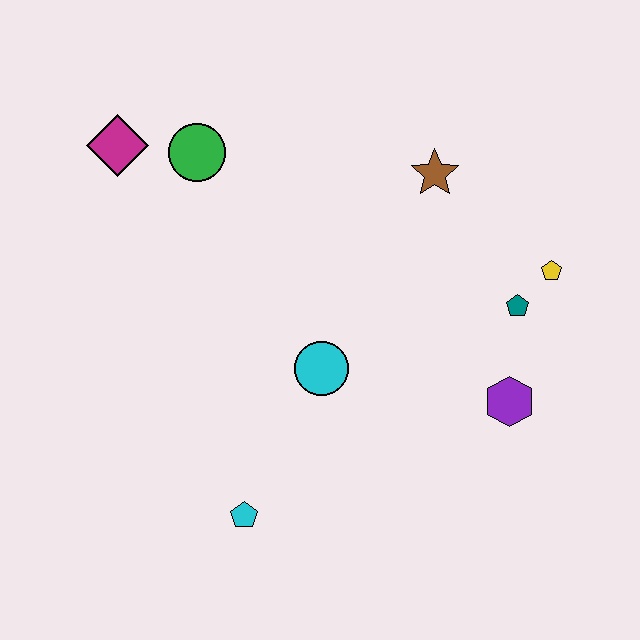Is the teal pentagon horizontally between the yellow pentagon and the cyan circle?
Yes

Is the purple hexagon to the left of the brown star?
No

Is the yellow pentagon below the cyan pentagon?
No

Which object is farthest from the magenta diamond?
The purple hexagon is farthest from the magenta diamond.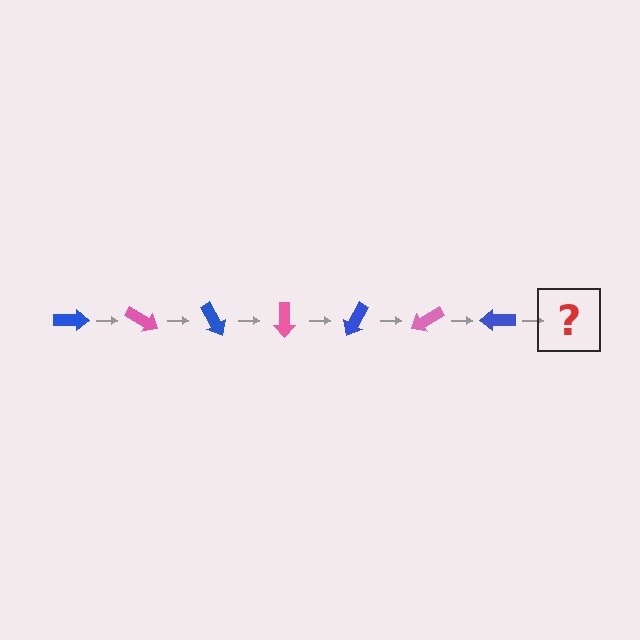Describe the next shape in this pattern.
It should be a pink arrow, rotated 210 degrees from the start.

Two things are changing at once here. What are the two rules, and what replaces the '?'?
The two rules are that it rotates 30 degrees each step and the color cycles through blue and pink. The '?' should be a pink arrow, rotated 210 degrees from the start.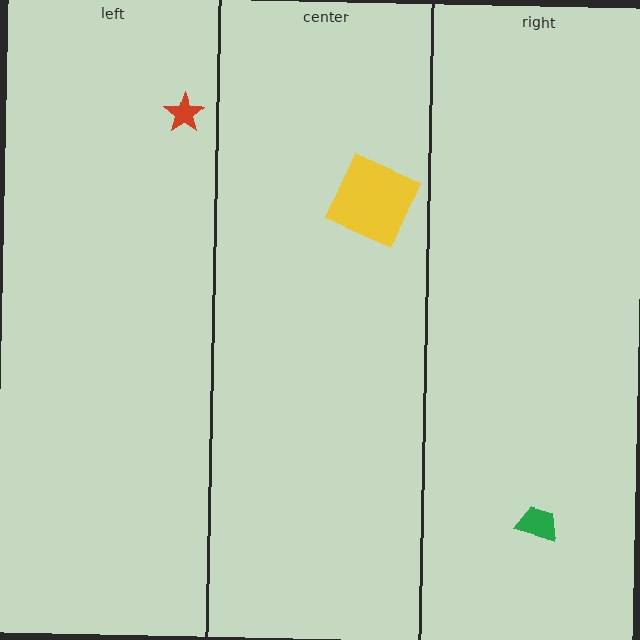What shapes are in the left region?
The red star.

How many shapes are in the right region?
1.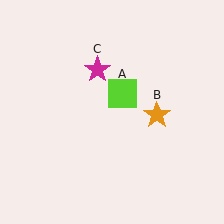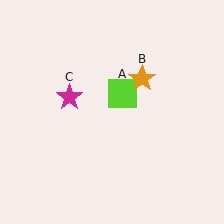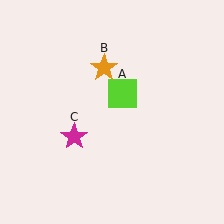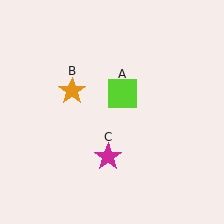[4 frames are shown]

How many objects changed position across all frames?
2 objects changed position: orange star (object B), magenta star (object C).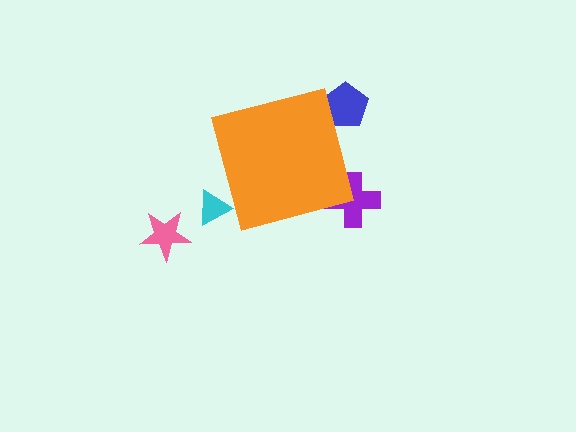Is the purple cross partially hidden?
Yes, the purple cross is partially hidden behind the orange square.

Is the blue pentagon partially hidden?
Yes, the blue pentagon is partially hidden behind the orange square.